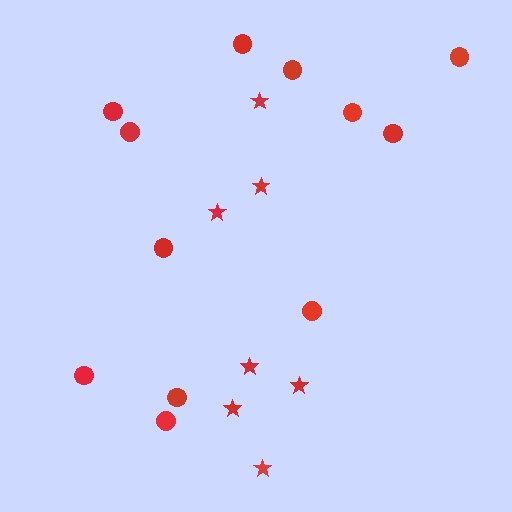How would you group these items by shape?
There are 2 groups: one group of stars (7) and one group of circles (12).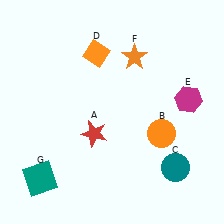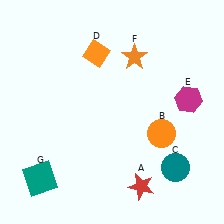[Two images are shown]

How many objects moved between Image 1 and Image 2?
1 object moved between the two images.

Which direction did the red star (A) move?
The red star (A) moved down.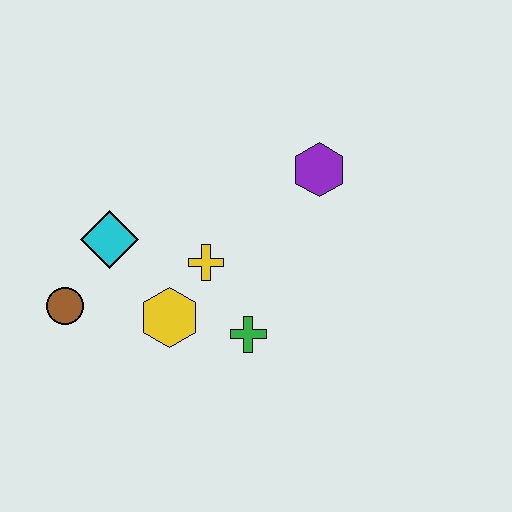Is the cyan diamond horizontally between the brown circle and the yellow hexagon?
Yes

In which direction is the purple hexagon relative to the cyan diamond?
The purple hexagon is to the right of the cyan diamond.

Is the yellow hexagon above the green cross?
Yes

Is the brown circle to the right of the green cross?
No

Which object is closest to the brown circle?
The cyan diamond is closest to the brown circle.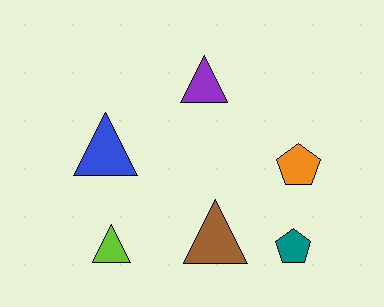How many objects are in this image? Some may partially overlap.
There are 6 objects.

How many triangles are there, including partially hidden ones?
There are 4 triangles.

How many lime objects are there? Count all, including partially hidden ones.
There is 1 lime object.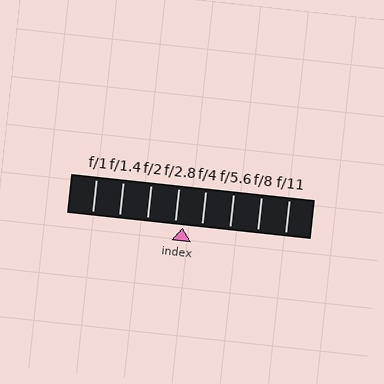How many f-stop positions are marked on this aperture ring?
There are 8 f-stop positions marked.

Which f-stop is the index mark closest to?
The index mark is closest to f/2.8.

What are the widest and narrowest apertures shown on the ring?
The widest aperture shown is f/1 and the narrowest is f/11.